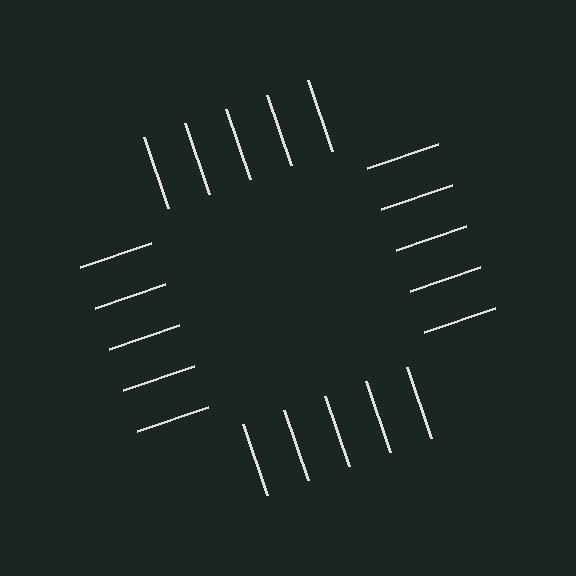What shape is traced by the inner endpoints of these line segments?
An illusory square — the line segments terminate on its edges but no continuous stroke is drawn.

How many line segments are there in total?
20 — 5 along each of the 4 edges.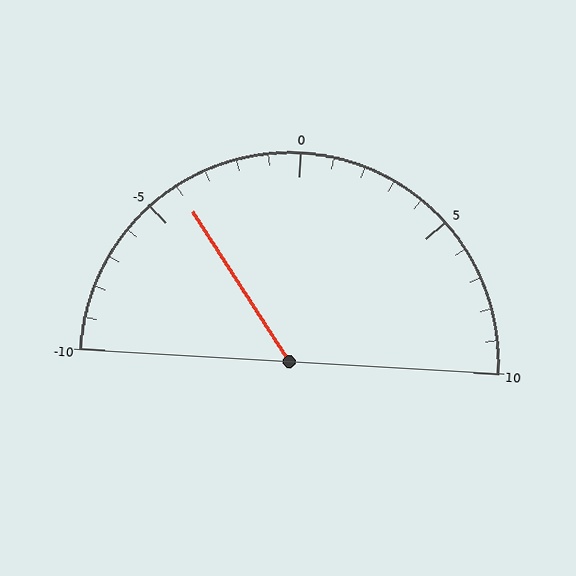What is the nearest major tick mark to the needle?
The nearest major tick mark is -5.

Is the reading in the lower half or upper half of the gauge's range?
The reading is in the lower half of the range (-10 to 10).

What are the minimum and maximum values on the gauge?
The gauge ranges from -10 to 10.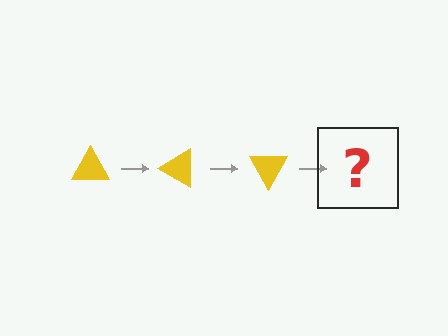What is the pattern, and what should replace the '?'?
The pattern is that the triangle rotates 30 degrees each step. The '?' should be a yellow triangle rotated 90 degrees.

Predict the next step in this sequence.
The next step is a yellow triangle rotated 90 degrees.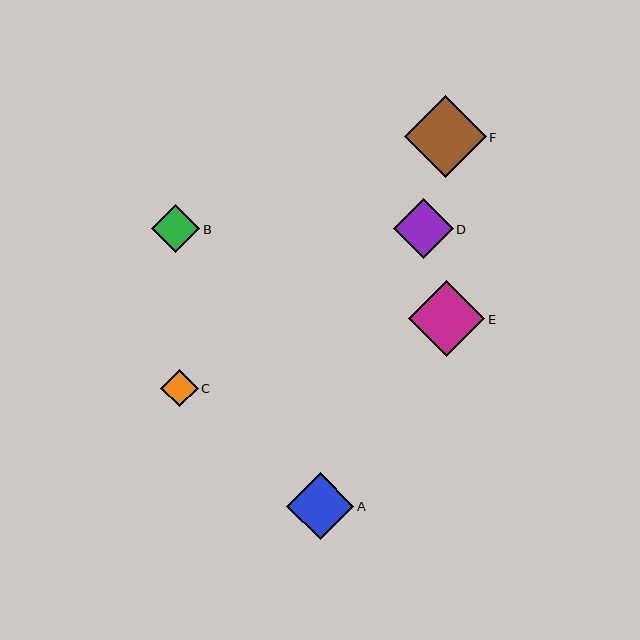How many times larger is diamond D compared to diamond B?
Diamond D is approximately 1.2 times the size of diamond B.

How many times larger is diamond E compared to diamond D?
Diamond E is approximately 1.3 times the size of diamond D.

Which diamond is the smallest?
Diamond C is the smallest with a size of approximately 37 pixels.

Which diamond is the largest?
Diamond F is the largest with a size of approximately 81 pixels.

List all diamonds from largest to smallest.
From largest to smallest: F, E, A, D, B, C.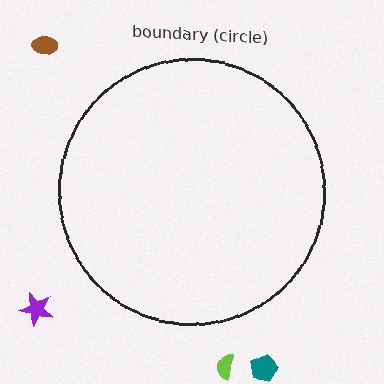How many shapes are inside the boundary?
0 inside, 4 outside.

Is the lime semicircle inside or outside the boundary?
Outside.